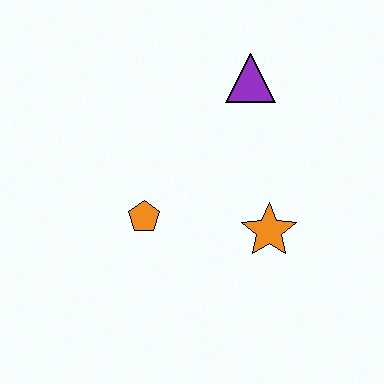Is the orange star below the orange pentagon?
Yes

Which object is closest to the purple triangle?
The orange star is closest to the purple triangle.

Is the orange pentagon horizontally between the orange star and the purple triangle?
No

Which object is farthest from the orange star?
The purple triangle is farthest from the orange star.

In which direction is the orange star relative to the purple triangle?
The orange star is below the purple triangle.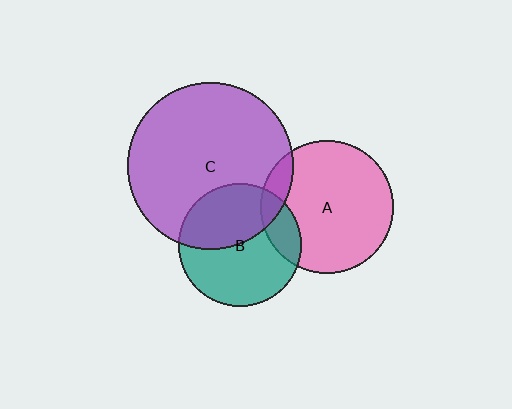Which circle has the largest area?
Circle C (purple).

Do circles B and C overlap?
Yes.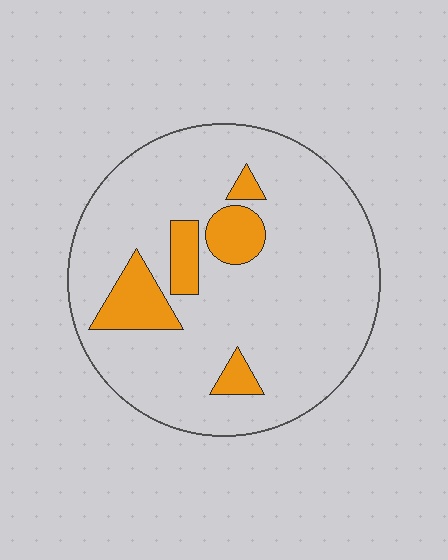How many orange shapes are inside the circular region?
5.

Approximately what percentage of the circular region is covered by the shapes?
Approximately 15%.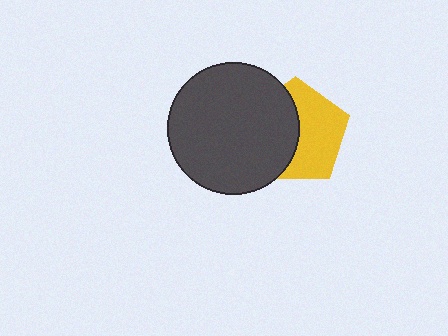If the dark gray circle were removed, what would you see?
You would see the complete yellow pentagon.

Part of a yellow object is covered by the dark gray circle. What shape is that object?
It is a pentagon.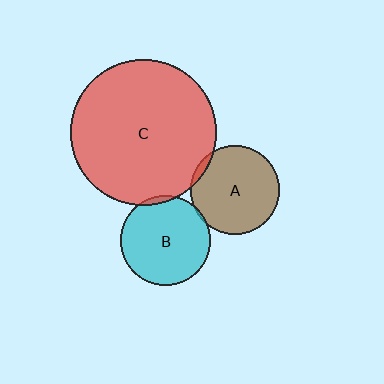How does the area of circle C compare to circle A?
Approximately 2.7 times.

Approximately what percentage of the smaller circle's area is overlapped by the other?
Approximately 5%.